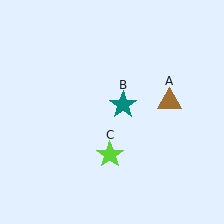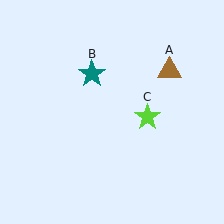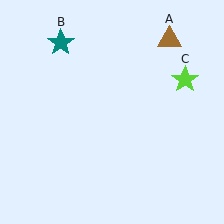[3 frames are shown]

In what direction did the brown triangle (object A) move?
The brown triangle (object A) moved up.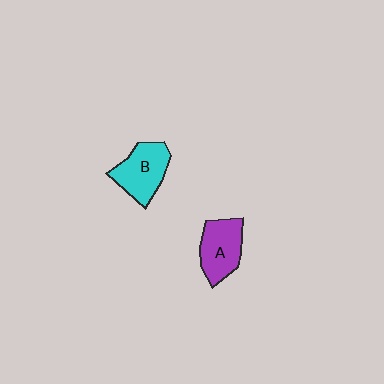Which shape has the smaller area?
Shape A (purple).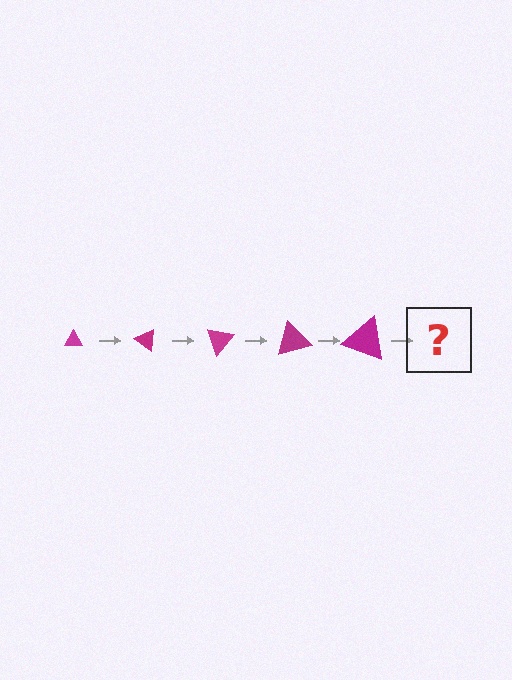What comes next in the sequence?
The next element should be a triangle, larger than the previous one and rotated 175 degrees from the start.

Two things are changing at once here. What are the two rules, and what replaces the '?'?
The two rules are that the triangle grows larger each step and it rotates 35 degrees each step. The '?' should be a triangle, larger than the previous one and rotated 175 degrees from the start.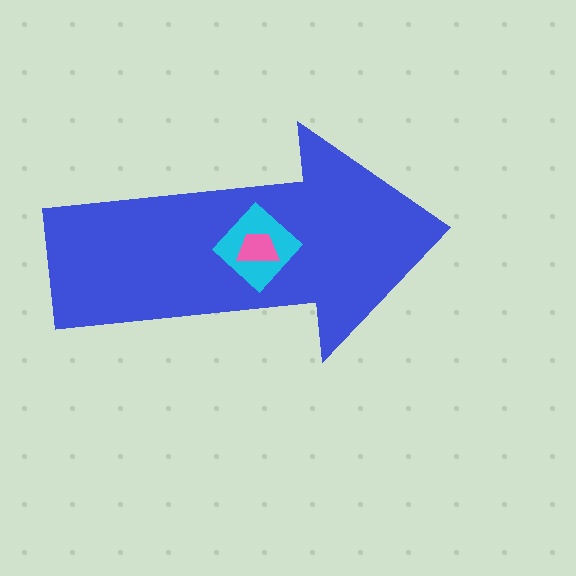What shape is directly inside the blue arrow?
The cyan diamond.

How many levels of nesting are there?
3.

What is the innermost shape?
The pink trapezoid.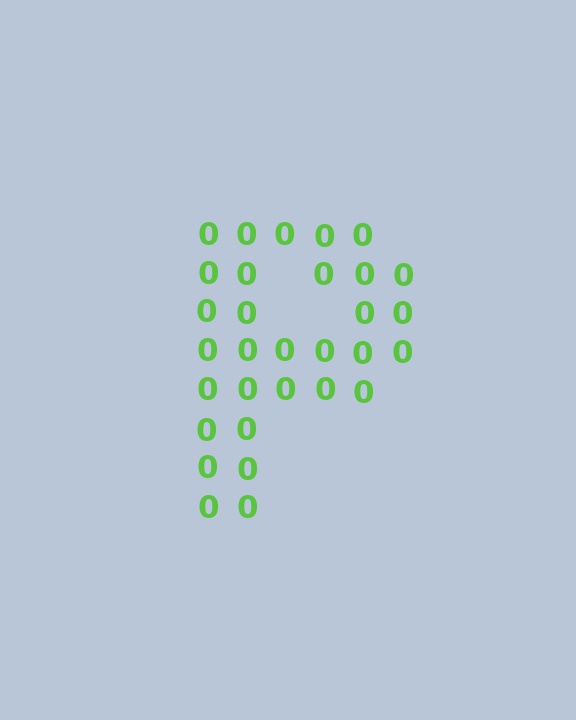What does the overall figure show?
The overall figure shows the letter P.